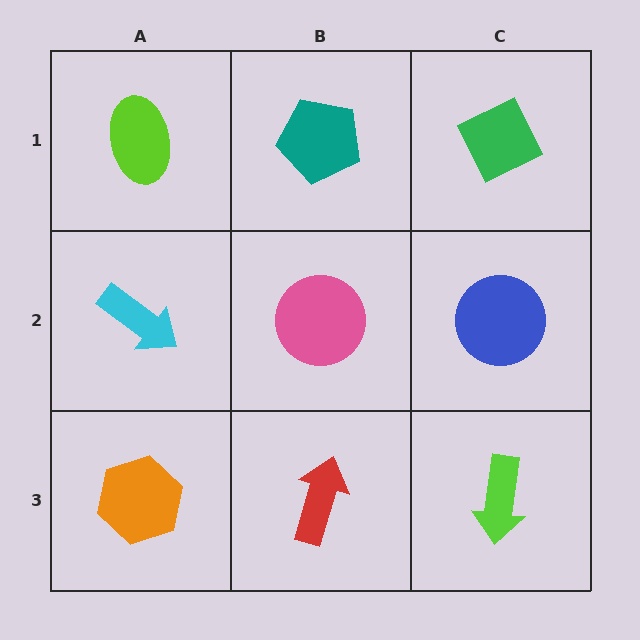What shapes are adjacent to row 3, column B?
A pink circle (row 2, column B), an orange hexagon (row 3, column A), a lime arrow (row 3, column C).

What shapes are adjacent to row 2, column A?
A lime ellipse (row 1, column A), an orange hexagon (row 3, column A), a pink circle (row 2, column B).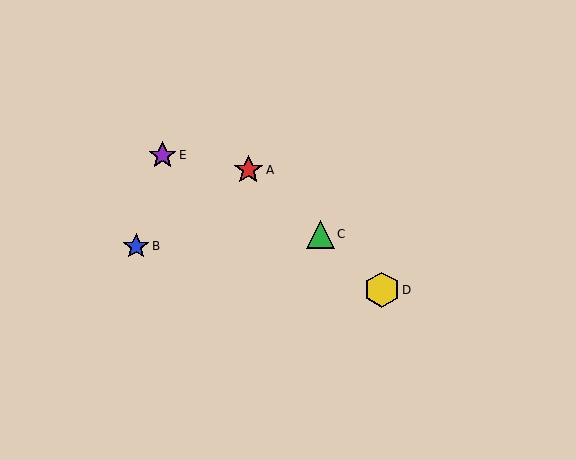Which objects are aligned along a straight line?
Objects A, C, D are aligned along a straight line.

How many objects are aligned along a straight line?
3 objects (A, C, D) are aligned along a straight line.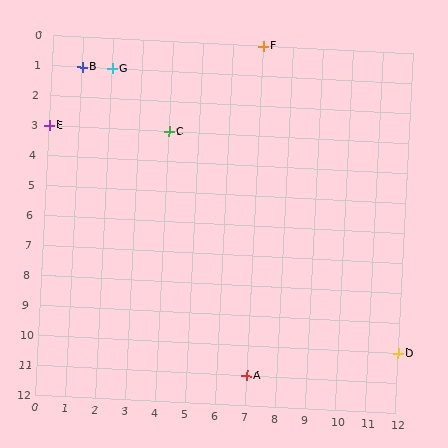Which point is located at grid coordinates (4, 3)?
Point C is at (4, 3).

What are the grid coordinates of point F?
Point F is at grid coordinates (7, 0).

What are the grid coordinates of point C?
Point C is at grid coordinates (4, 3).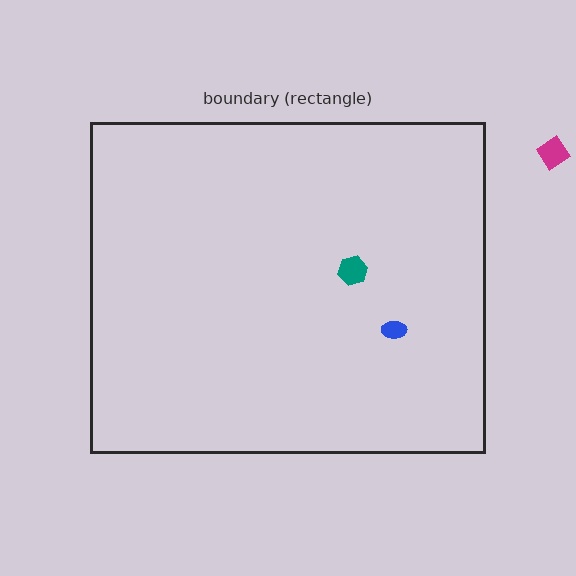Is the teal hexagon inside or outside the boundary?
Inside.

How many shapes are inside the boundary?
2 inside, 1 outside.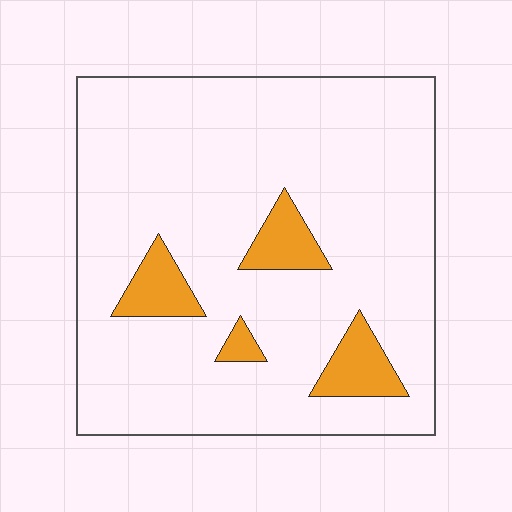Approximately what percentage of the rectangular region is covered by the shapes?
Approximately 10%.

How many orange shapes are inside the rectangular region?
4.